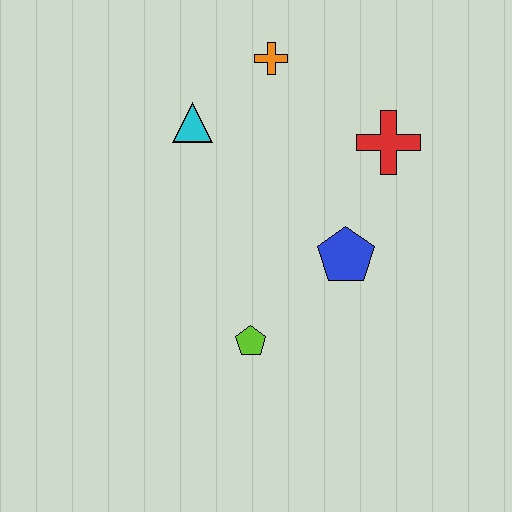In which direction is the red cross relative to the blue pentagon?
The red cross is above the blue pentagon.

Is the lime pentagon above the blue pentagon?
No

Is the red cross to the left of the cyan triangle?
No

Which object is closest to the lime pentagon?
The blue pentagon is closest to the lime pentagon.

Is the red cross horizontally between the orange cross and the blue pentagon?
No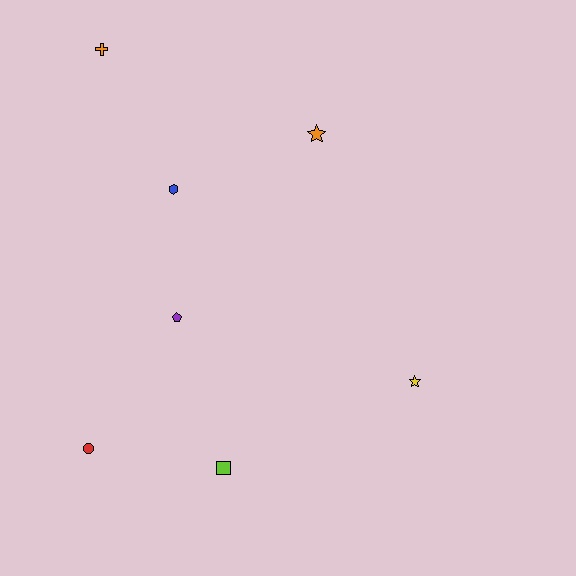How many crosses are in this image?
There is 1 cross.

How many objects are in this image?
There are 7 objects.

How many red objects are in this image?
There is 1 red object.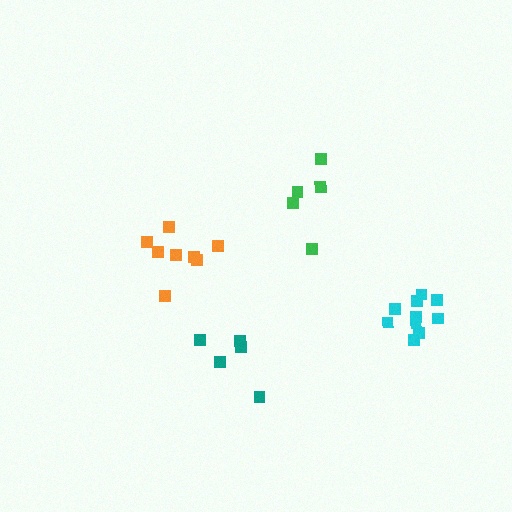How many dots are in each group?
Group 1: 10 dots, Group 2: 5 dots, Group 3: 8 dots, Group 4: 5 dots (28 total).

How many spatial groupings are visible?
There are 4 spatial groupings.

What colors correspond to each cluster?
The clusters are colored: cyan, teal, orange, green.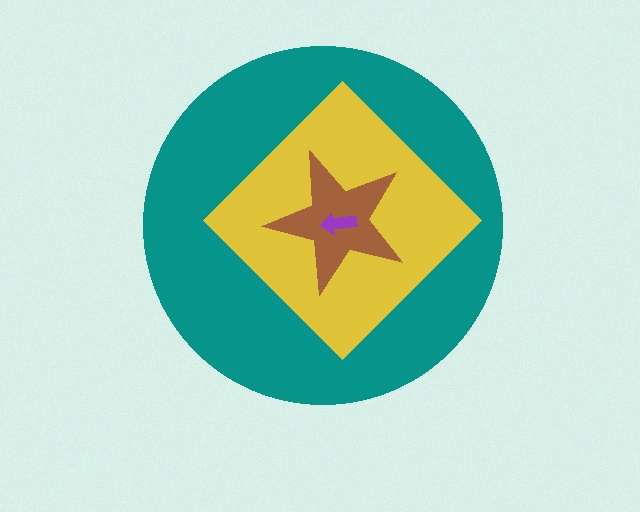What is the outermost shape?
The teal circle.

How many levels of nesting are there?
4.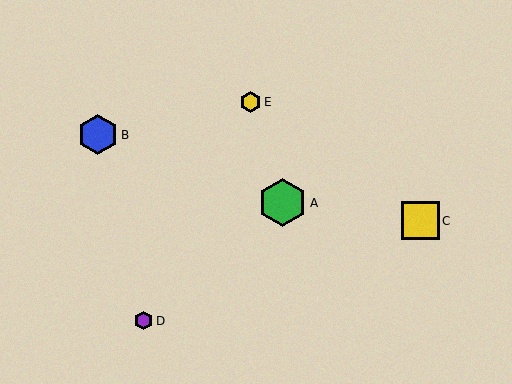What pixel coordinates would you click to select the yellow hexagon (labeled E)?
Click at (250, 102) to select the yellow hexagon E.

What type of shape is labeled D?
Shape D is a purple hexagon.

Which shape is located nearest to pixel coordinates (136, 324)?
The purple hexagon (labeled D) at (143, 321) is nearest to that location.